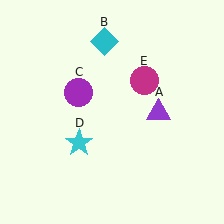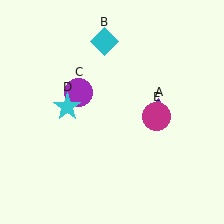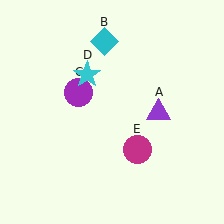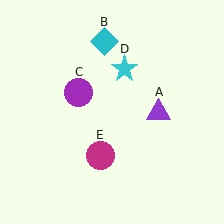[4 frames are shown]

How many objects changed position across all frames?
2 objects changed position: cyan star (object D), magenta circle (object E).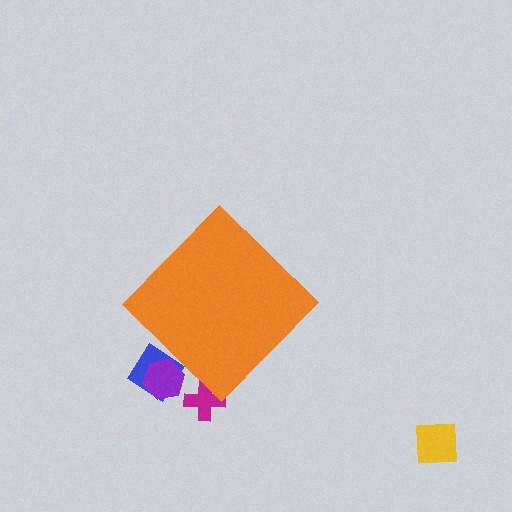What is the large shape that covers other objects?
An orange diamond.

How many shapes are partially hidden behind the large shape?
3 shapes are partially hidden.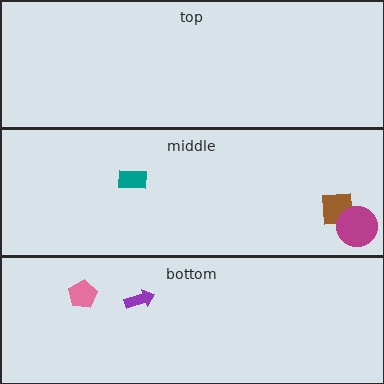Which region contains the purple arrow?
The bottom region.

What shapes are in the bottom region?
The purple arrow, the pink pentagon.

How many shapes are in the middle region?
3.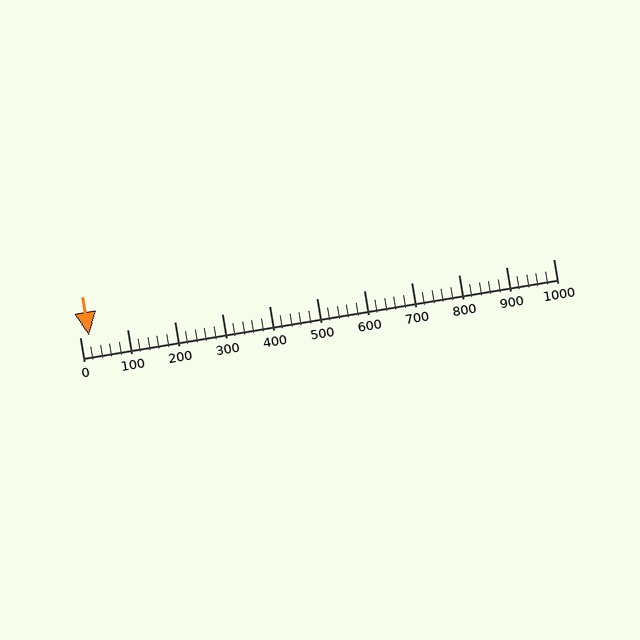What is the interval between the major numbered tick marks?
The major tick marks are spaced 100 units apart.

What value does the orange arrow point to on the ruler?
The orange arrow points to approximately 20.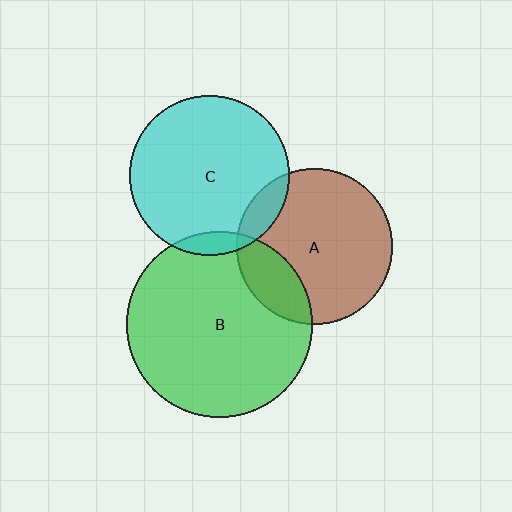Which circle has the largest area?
Circle B (green).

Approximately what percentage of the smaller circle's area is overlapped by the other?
Approximately 10%.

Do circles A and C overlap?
Yes.